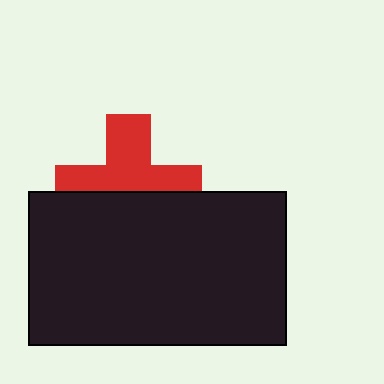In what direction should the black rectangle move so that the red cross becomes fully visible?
The black rectangle should move down. That is the shortest direction to clear the overlap and leave the red cross fully visible.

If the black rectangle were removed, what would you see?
You would see the complete red cross.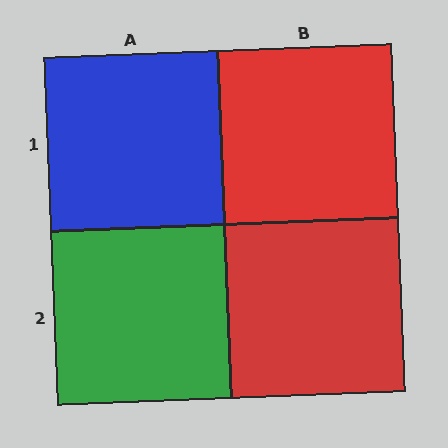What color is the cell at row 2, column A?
Green.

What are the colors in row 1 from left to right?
Blue, red.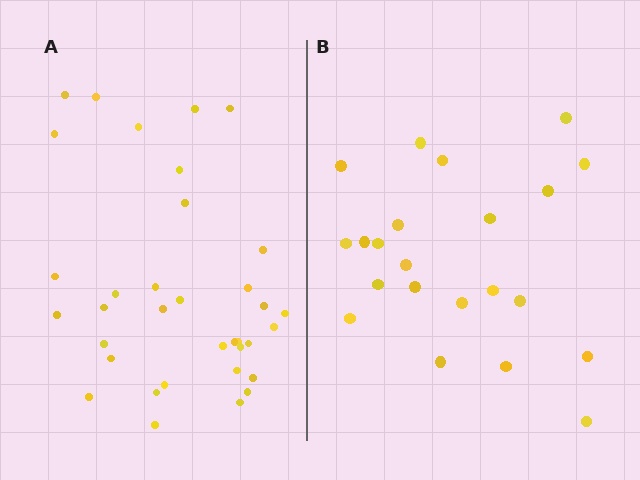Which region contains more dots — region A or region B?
Region A (the left region) has more dots.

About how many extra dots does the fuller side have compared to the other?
Region A has approximately 15 more dots than region B.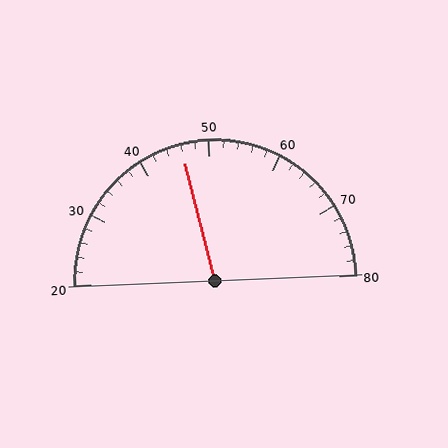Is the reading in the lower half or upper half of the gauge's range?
The reading is in the lower half of the range (20 to 80).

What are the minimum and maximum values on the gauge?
The gauge ranges from 20 to 80.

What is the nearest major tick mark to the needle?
The nearest major tick mark is 50.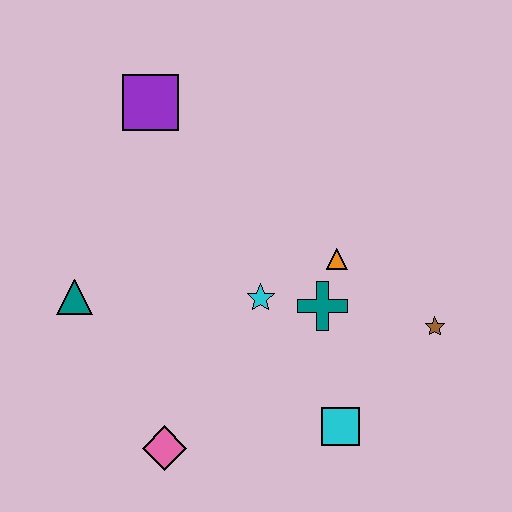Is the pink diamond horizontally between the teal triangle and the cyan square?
Yes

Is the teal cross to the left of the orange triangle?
Yes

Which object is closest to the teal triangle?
The pink diamond is closest to the teal triangle.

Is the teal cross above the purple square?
No